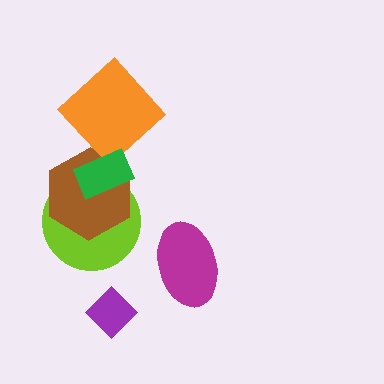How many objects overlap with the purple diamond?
0 objects overlap with the purple diamond.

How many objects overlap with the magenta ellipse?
0 objects overlap with the magenta ellipse.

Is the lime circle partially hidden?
Yes, it is partially covered by another shape.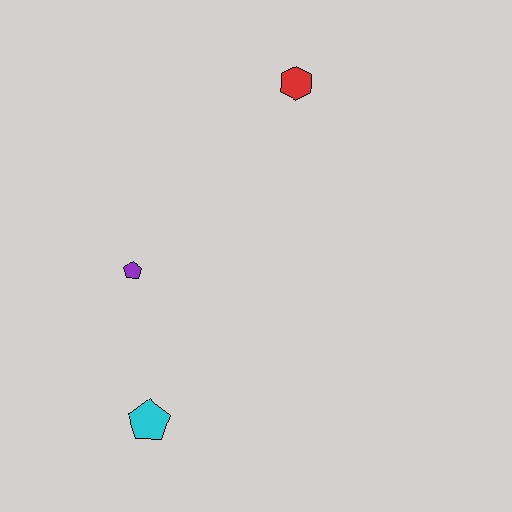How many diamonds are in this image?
There are no diamonds.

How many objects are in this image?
There are 3 objects.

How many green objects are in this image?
There are no green objects.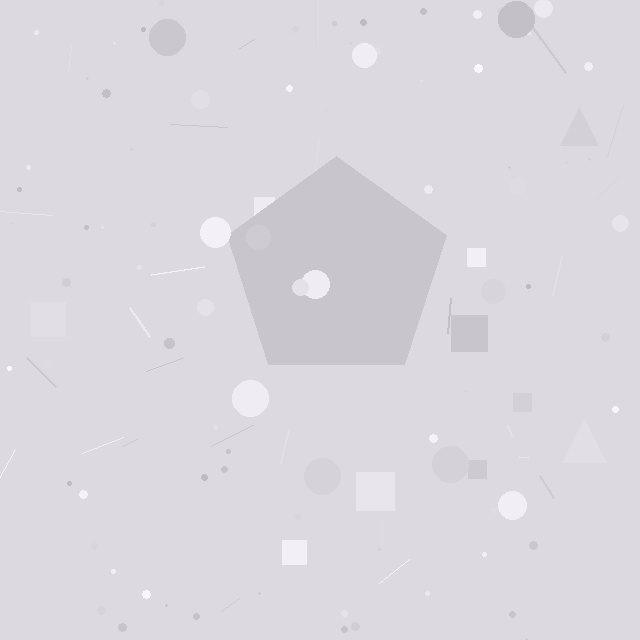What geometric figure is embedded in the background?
A pentagon is embedded in the background.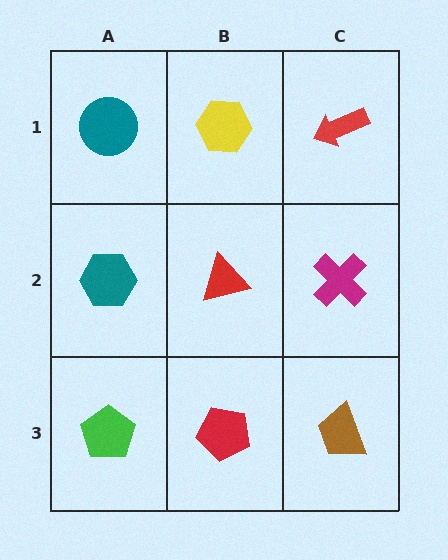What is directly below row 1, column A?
A teal hexagon.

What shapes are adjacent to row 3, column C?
A magenta cross (row 2, column C), a red pentagon (row 3, column B).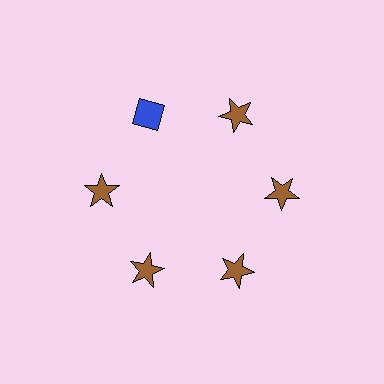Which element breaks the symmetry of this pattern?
The blue diamond at roughly the 11 o'clock position breaks the symmetry. All other shapes are brown stars.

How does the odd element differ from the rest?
It differs in both color (blue instead of brown) and shape (diamond instead of star).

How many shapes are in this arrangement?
There are 6 shapes arranged in a ring pattern.